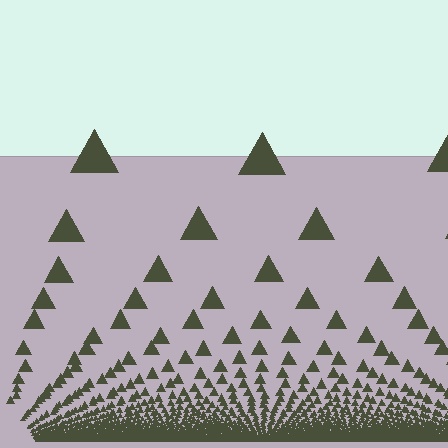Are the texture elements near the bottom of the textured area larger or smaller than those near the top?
Smaller. The gradient is inverted — elements near the bottom are smaller and denser.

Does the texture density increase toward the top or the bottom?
Density increases toward the bottom.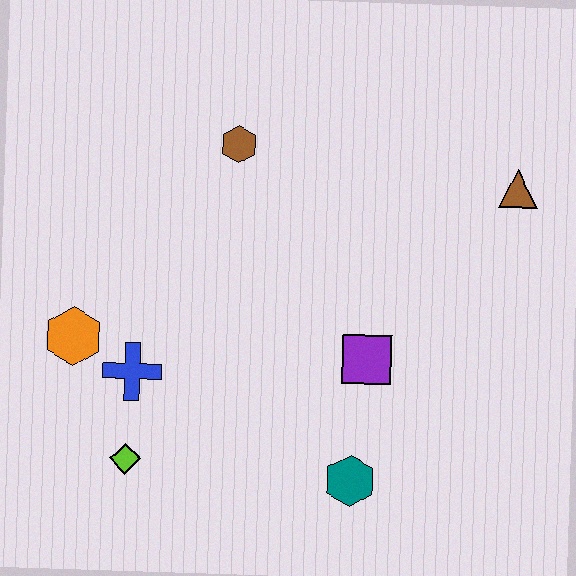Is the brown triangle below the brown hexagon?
Yes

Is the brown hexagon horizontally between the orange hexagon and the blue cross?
No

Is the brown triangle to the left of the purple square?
No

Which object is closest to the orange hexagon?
The blue cross is closest to the orange hexagon.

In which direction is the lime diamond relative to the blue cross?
The lime diamond is below the blue cross.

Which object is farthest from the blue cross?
The brown triangle is farthest from the blue cross.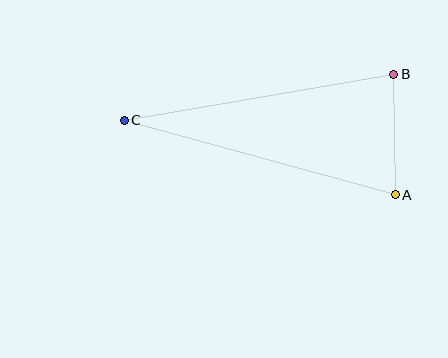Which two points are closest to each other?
Points A and B are closest to each other.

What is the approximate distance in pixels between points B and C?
The distance between B and C is approximately 273 pixels.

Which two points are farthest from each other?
Points A and C are farthest from each other.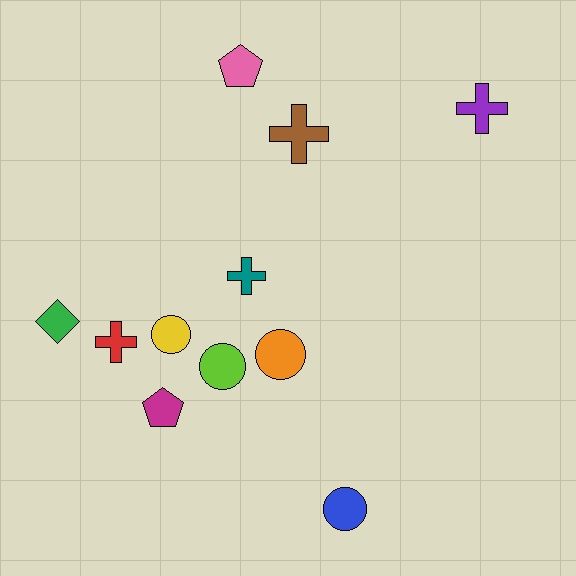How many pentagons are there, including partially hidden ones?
There are 2 pentagons.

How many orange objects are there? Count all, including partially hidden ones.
There is 1 orange object.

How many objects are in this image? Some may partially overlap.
There are 11 objects.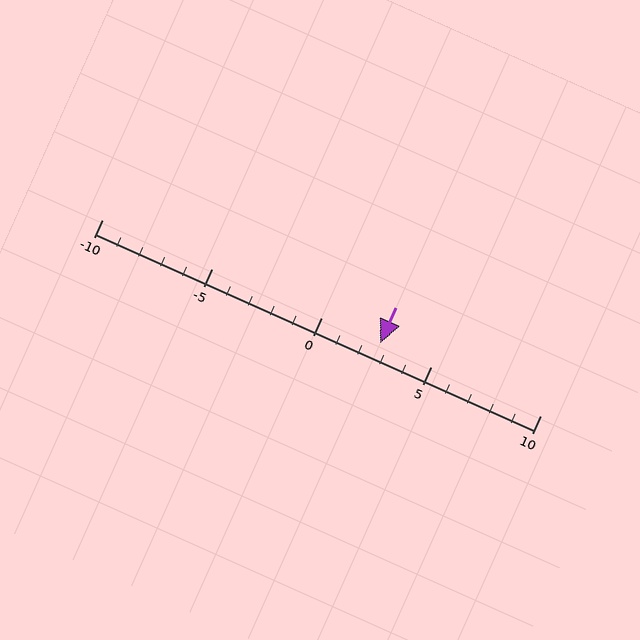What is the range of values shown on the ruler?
The ruler shows values from -10 to 10.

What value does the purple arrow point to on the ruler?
The purple arrow points to approximately 3.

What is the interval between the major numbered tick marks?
The major tick marks are spaced 5 units apart.